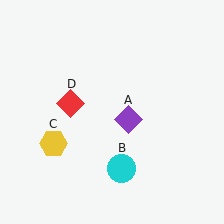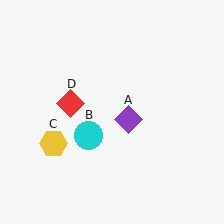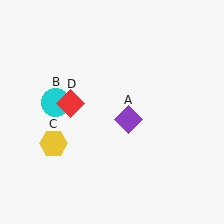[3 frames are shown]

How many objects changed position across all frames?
1 object changed position: cyan circle (object B).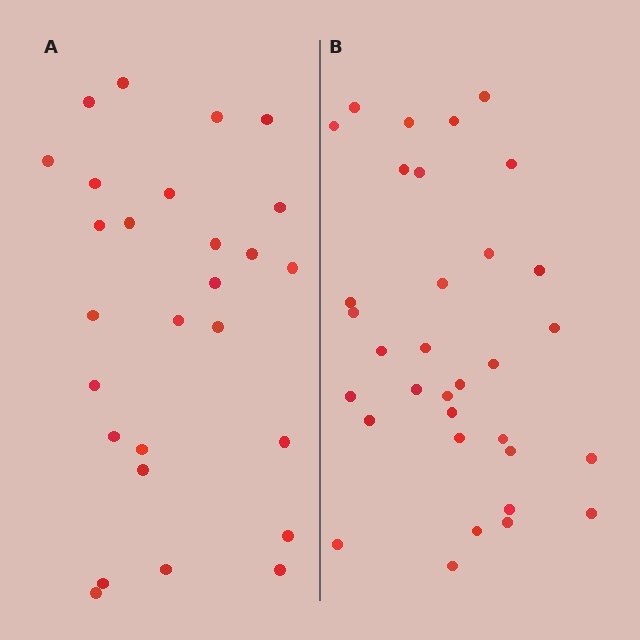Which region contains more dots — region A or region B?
Region B (the right region) has more dots.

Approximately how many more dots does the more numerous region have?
Region B has about 6 more dots than region A.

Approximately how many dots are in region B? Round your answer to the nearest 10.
About 30 dots. (The exact count is 33, which rounds to 30.)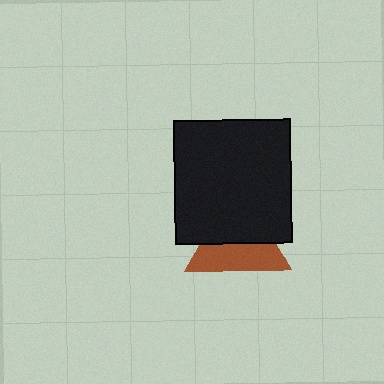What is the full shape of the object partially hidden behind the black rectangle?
The partially hidden object is a brown triangle.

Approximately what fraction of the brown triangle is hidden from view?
Roughly 52% of the brown triangle is hidden behind the black rectangle.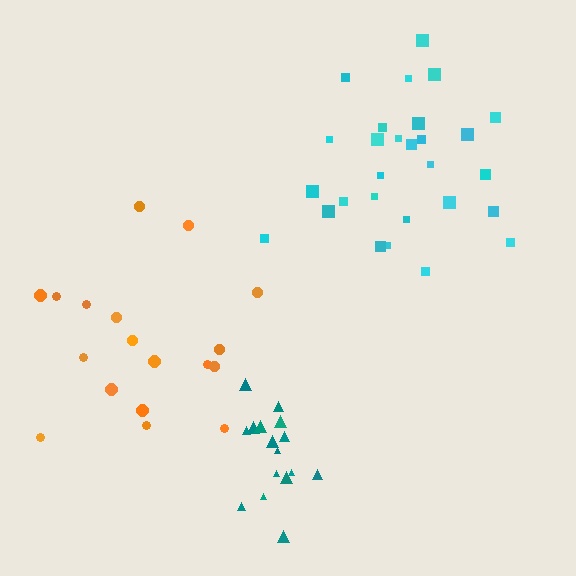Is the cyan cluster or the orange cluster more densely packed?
Cyan.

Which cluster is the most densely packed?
Teal.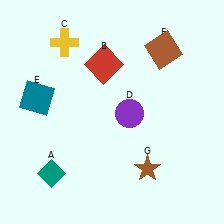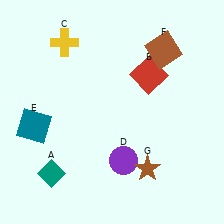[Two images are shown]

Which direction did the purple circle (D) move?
The purple circle (D) moved down.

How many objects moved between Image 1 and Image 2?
3 objects moved between the two images.